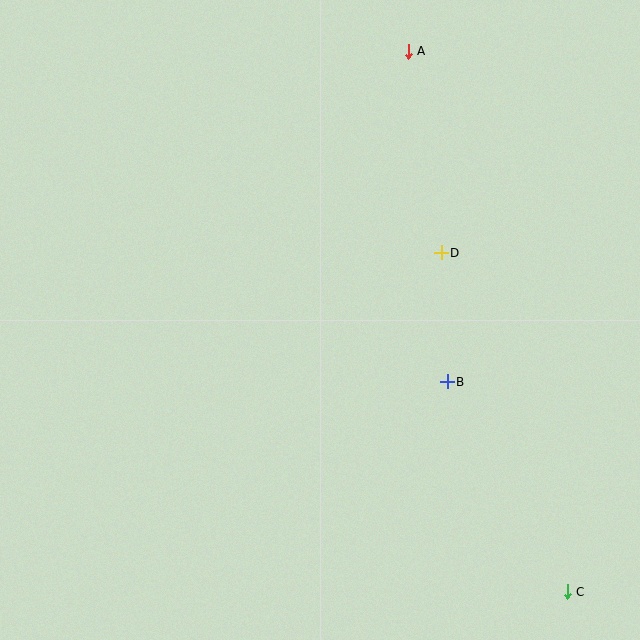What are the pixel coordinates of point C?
Point C is at (567, 592).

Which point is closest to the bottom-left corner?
Point B is closest to the bottom-left corner.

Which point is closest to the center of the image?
Point D at (441, 253) is closest to the center.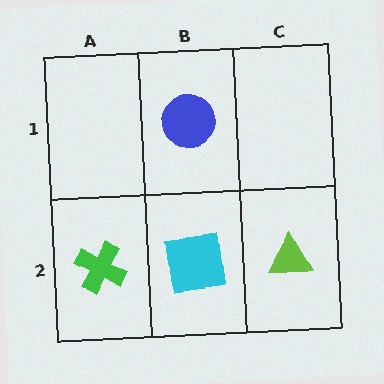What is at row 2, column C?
A lime triangle.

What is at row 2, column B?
A cyan square.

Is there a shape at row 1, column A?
No, that cell is empty.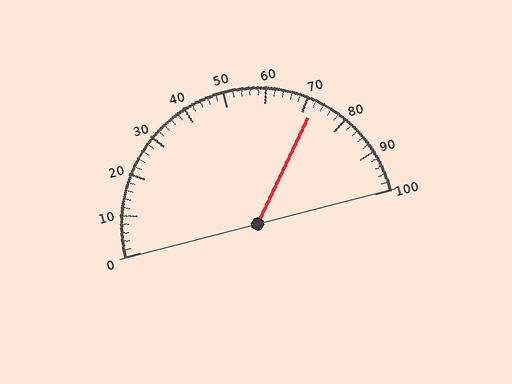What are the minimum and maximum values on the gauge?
The gauge ranges from 0 to 100.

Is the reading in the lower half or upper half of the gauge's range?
The reading is in the upper half of the range (0 to 100).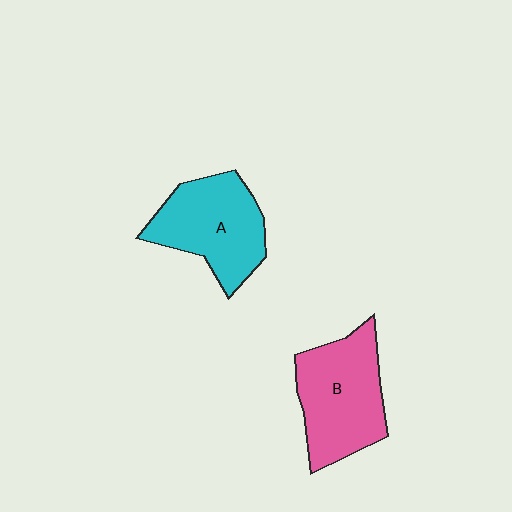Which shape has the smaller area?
Shape A (cyan).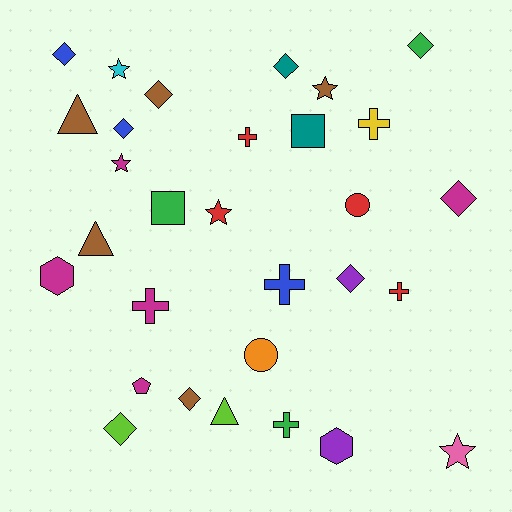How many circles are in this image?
There are 2 circles.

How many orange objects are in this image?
There is 1 orange object.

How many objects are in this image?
There are 30 objects.